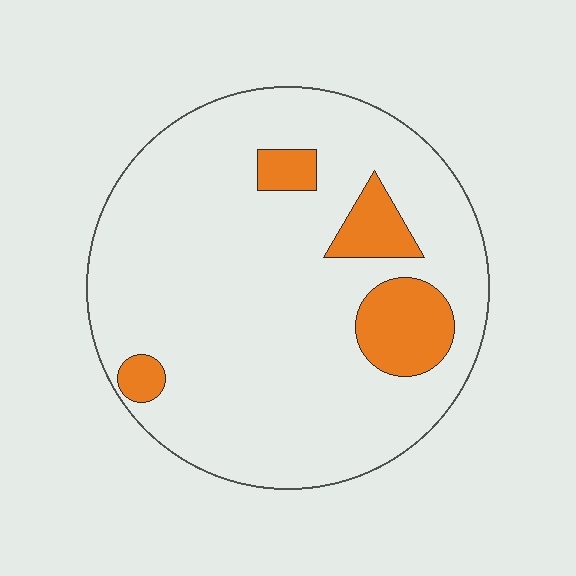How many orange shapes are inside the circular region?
4.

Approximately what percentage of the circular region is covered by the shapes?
Approximately 15%.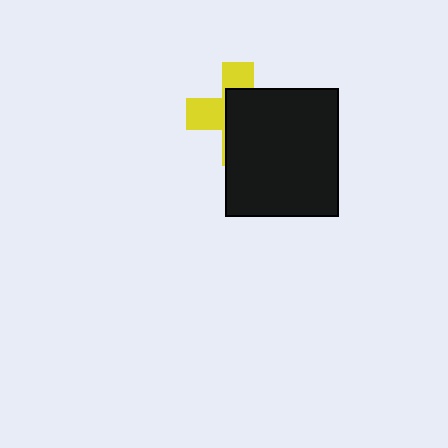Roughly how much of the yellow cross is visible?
A small part of it is visible (roughly 41%).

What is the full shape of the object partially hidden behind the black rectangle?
The partially hidden object is a yellow cross.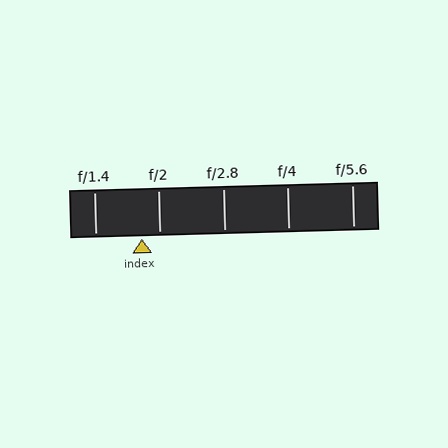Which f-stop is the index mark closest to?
The index mark is closest to f/2.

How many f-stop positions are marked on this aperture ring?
There are 5 f-stop positions marked.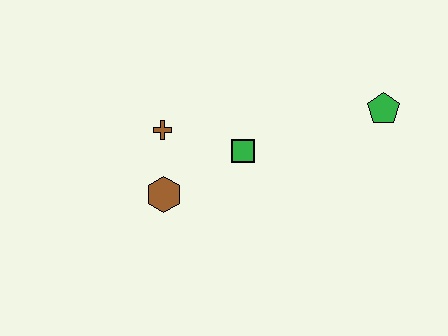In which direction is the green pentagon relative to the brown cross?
The green pentagon is to the right of the brown cross.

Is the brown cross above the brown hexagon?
Yes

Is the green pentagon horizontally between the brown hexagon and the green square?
No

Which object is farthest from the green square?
The green pentagon is farthest from the green square.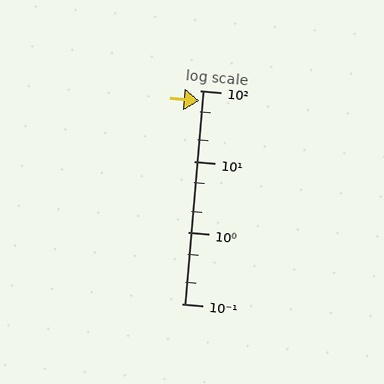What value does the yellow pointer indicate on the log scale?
The pointer indicates approximately 72.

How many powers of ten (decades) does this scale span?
The scale spans 3 decades, from 0.1 to 100.